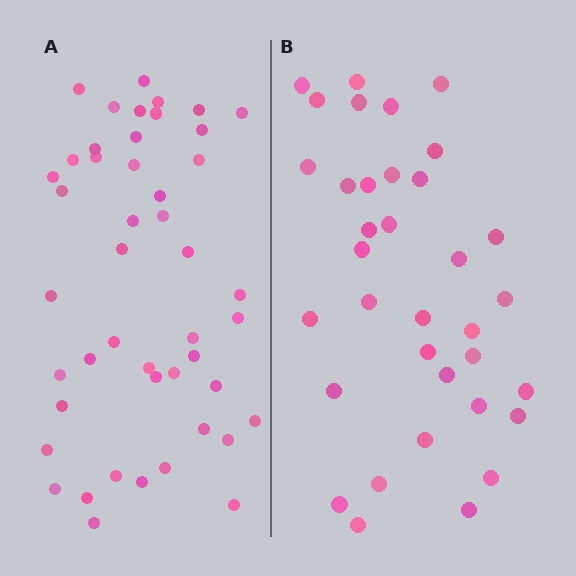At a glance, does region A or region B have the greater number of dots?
Region A (the left region) has more dots.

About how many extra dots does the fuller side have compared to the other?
Region A has roughly 12 or so more dots than region B.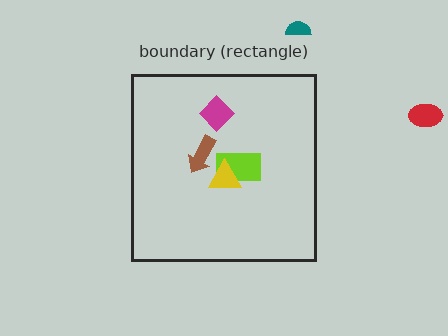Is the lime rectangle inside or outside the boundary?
Inside.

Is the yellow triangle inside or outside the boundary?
Inside.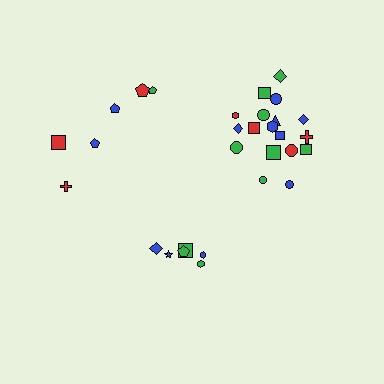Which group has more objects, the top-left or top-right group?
The top-right group.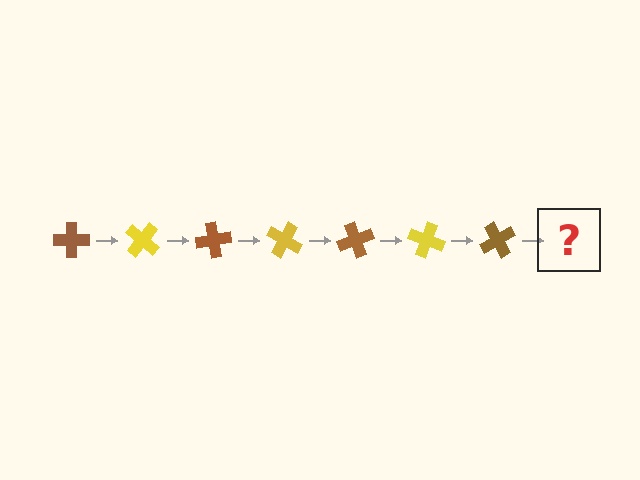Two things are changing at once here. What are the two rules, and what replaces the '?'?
The two rules are that it rotates 40 degrees each step and the color cycles through brown and yellow. The '?' should be a yellow cross, rotated 280 degrees from the start.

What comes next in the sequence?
The next element should be a yellow cross, rotated 280 degrees from the start.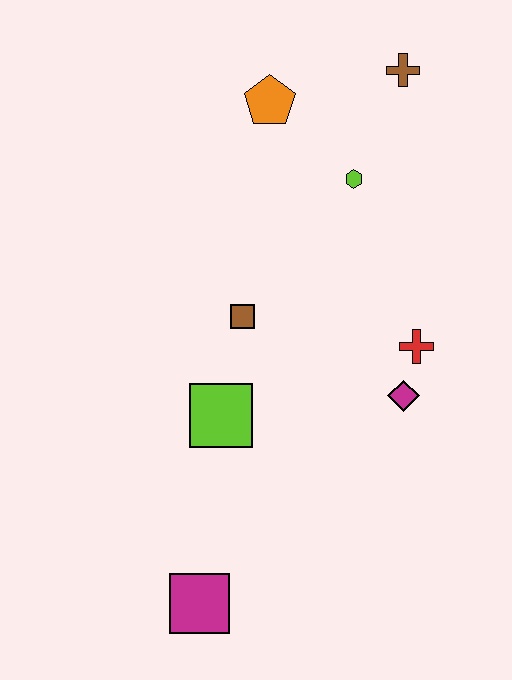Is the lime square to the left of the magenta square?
No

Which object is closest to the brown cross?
The lime hexagon is closest to the brown cross.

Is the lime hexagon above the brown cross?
No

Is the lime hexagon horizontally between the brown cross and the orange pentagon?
Yes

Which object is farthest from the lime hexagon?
The magenta square is farthest from the lime hexagon.